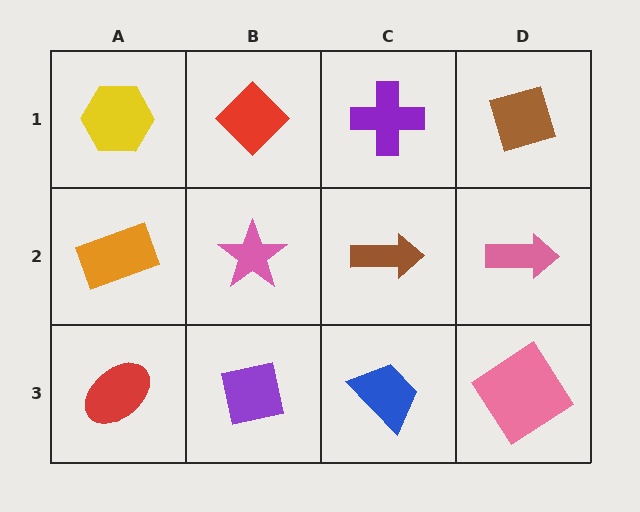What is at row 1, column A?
A yellow hexagon.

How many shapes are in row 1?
4 shapes.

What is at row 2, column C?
A brown arrow.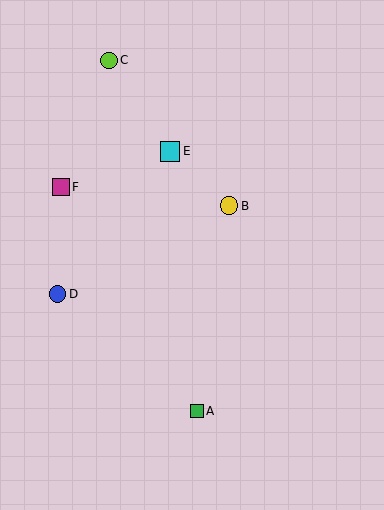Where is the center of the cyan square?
The center of the cyan square is at (170, 151).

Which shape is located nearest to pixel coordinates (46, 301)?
The blue circle (labeled D) at (58, 294) is nearest to that location.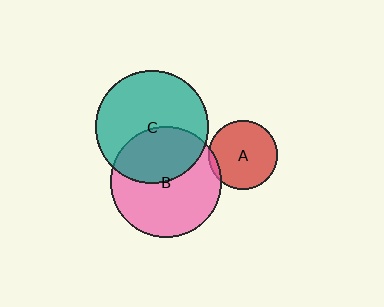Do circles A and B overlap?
Yes.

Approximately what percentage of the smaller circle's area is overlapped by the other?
Approximately 5%.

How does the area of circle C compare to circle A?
Approximately 2.7 times.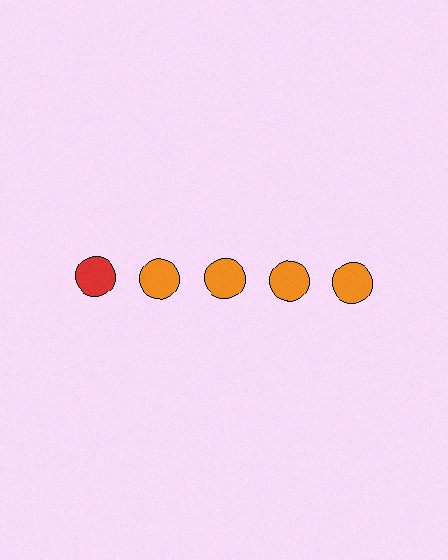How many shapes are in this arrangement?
There are 5 shapes arranged in a grid pattern.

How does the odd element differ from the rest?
It has a different color: red instead of orange.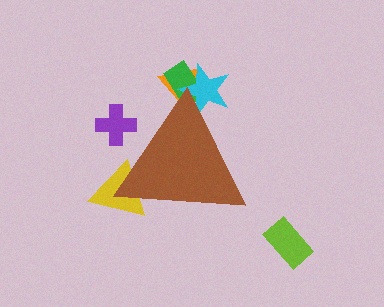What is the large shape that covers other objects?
A brown triangle.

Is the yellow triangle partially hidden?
Yes, the yellow triangle is partially hidden behind the brown triangle.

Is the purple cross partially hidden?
Yes, the purple cross is partially hidden behind the brown triangle.